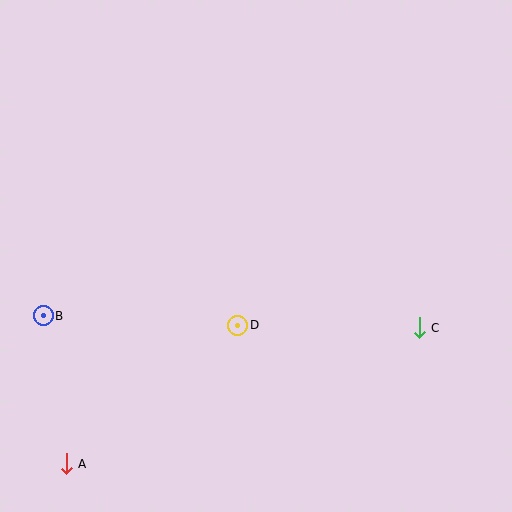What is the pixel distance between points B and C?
The distance between B and C is 376 pixels.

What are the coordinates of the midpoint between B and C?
The midpoint between B and C is at (231, 322).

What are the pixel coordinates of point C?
Point C is at (419, 328).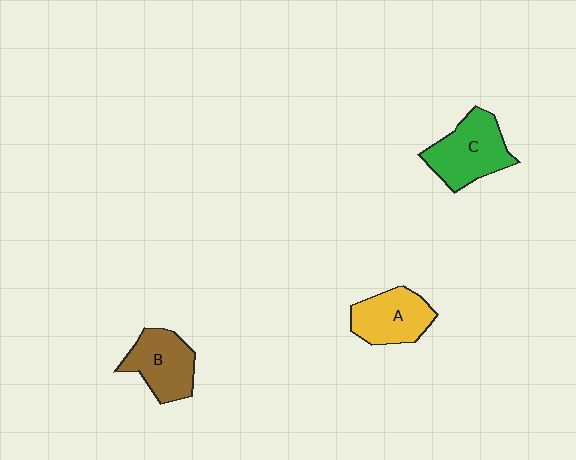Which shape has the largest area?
Shape C (green).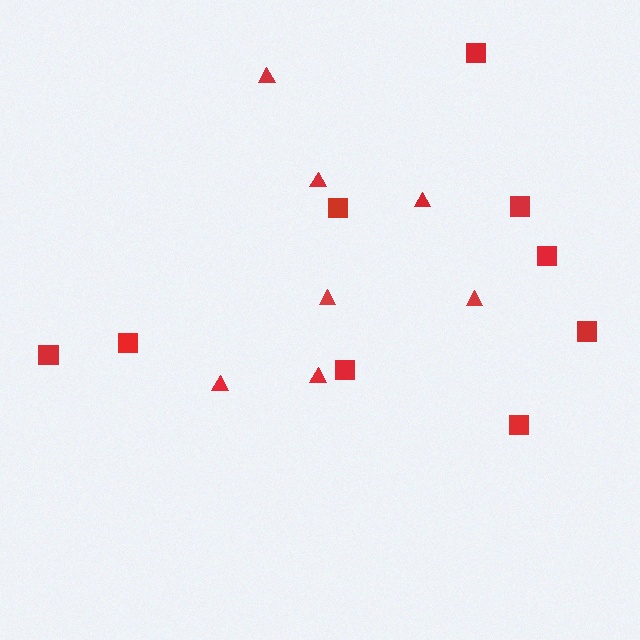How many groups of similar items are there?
There are 2 groups: one group of triangles (7) and one group of squares (9).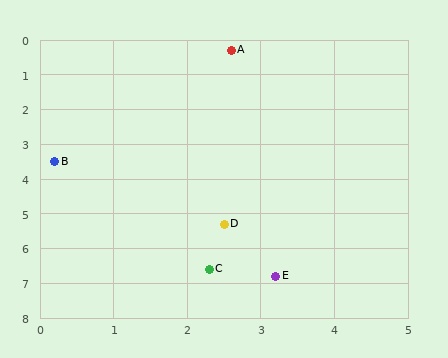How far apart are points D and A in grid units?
Points D and A are about 5.0 grid units apart.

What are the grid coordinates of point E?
Point E is at approximately (3.2, 6.8).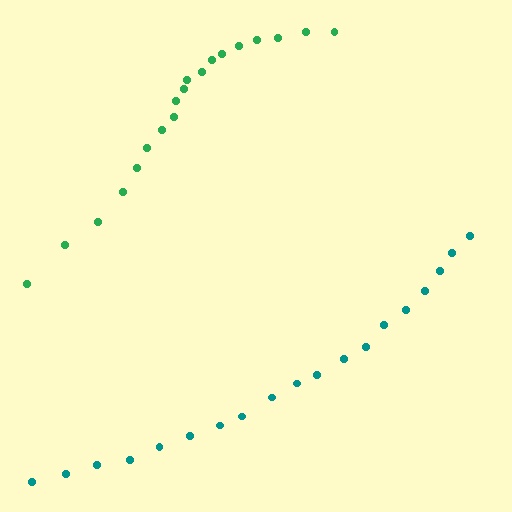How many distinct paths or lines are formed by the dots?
There are 2 distinct paths.